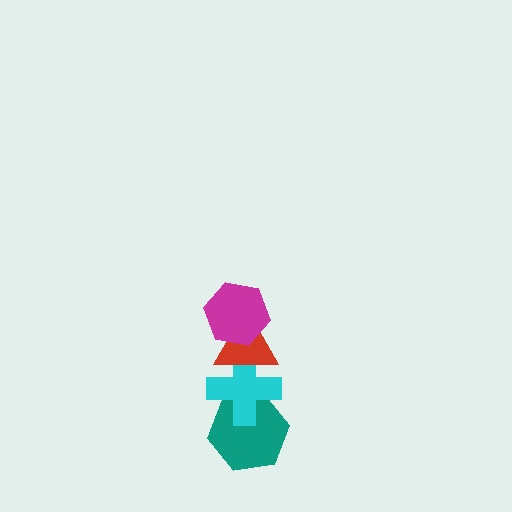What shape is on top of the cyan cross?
The red triangle is on top of the cyan cross.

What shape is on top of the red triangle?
The magenta hexagon is on top of the red triangle.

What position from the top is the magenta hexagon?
The magenta hexagon is 1st from the top.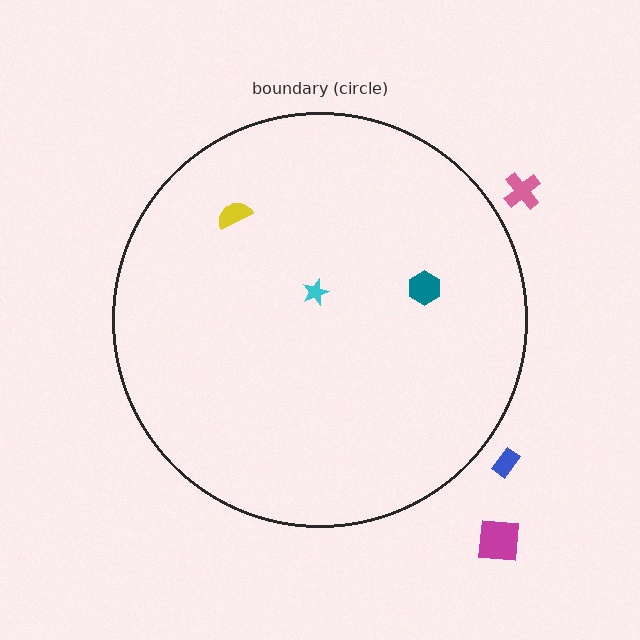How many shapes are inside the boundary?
3 inside, 3 outside.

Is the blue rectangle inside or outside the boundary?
Outside.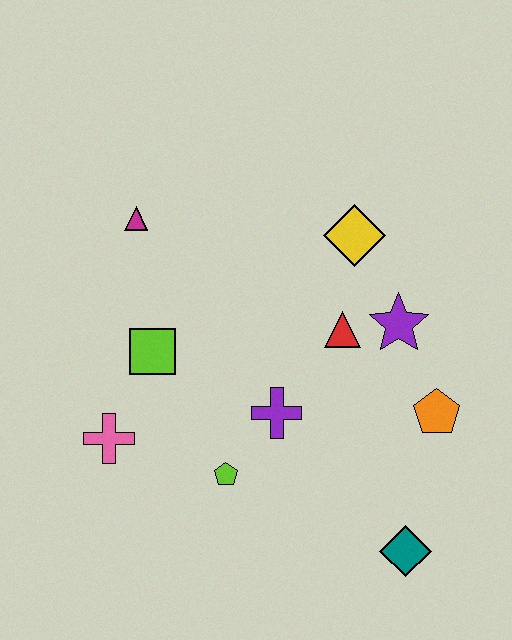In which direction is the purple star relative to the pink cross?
The purple star is to the right of the pink cross.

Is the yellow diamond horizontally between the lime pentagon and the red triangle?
No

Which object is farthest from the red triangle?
The pink cross is farthest from the red triangle.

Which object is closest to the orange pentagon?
The purple star is closest to the orange pentagon.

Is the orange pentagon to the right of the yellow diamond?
Yes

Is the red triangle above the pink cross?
Yes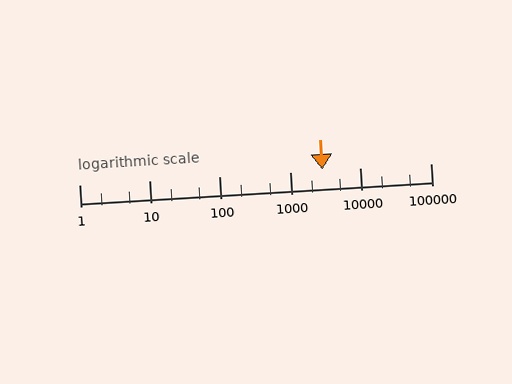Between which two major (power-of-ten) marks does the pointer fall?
The pointer is between 1000 and 10000.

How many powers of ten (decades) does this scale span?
The scale spans 5 decades, from 1 to 100000.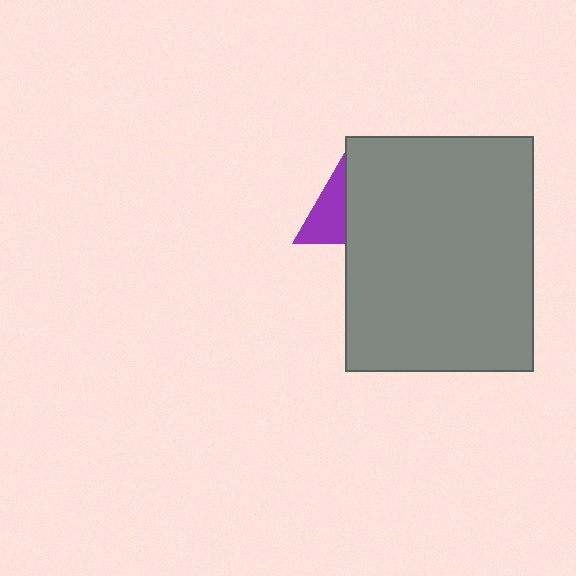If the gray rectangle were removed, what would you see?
You would see the complete purple triangle.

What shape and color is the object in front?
The object in front is a gray rectangle.